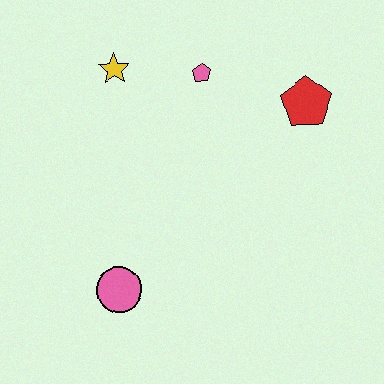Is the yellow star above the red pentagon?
Yes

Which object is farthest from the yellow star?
The pink circle is farthest from the yellow star.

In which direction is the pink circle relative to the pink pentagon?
The pink circle is below the pink pentagon.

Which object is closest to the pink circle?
The yellow star is closest to the pink circle.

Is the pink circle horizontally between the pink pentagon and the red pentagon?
No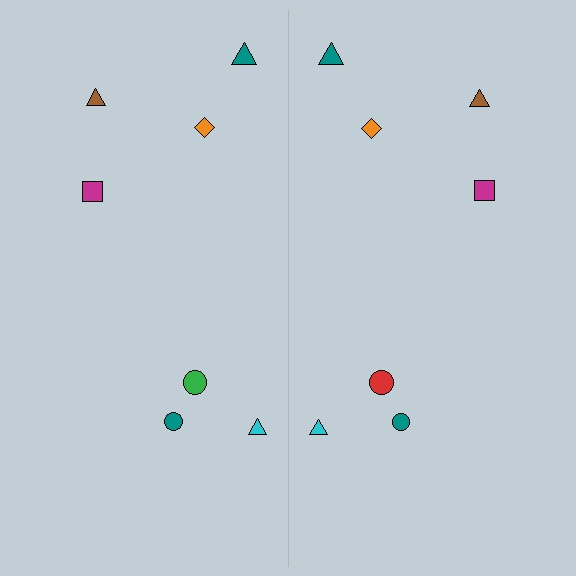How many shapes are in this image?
There are 14 shapes in this image.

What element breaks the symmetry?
The red circle on the right side breaks the symmetry — its mirror counterpart is green.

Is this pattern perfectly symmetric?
No, the pattern is not perfectly symmetric. The red circle on the right side breaks the symmetry — its mirror counterpart is green.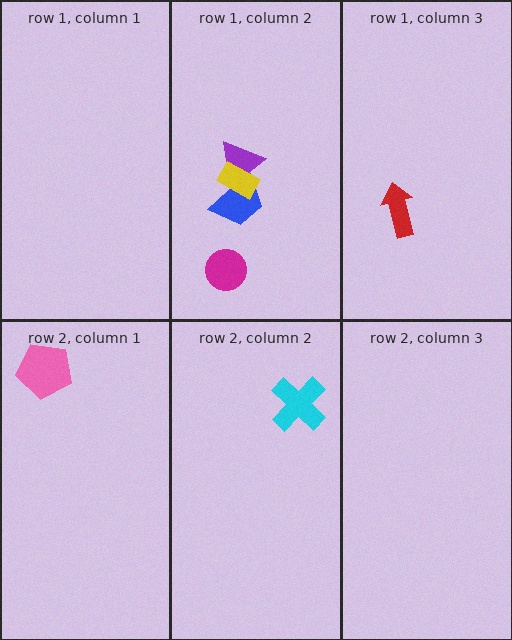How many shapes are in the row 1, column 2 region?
4.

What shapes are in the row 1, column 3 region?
The red arrow.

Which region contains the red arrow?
The row 1, column 3 region.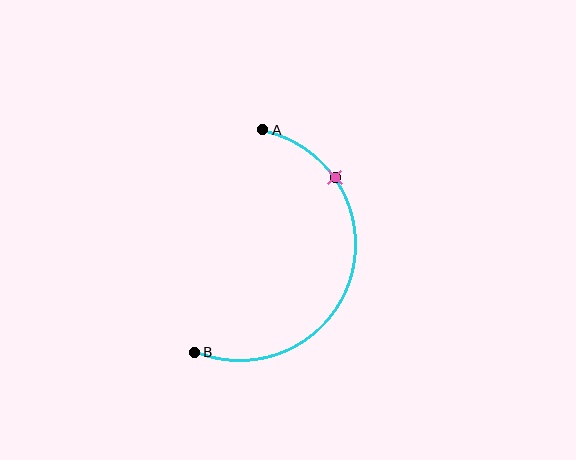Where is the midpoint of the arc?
The arc midpoint is the point on the curve farthest from the straight line joining A and B. It sits to the right of that line.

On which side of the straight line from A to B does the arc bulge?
The arc bulges to the right of the straight line connecting A and B.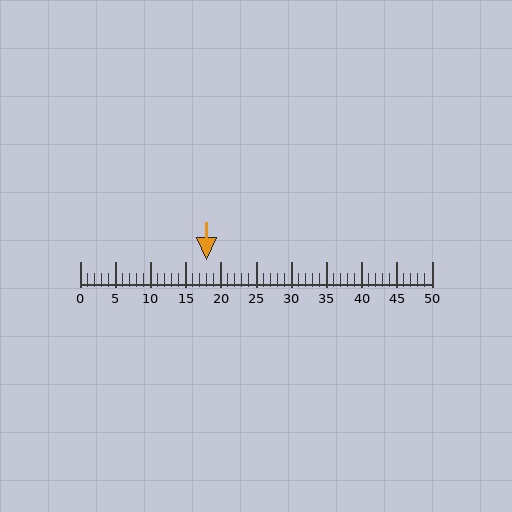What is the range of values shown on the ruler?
The ruler shows values from 0 to 50.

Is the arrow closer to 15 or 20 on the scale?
The arrow is closer to 20.